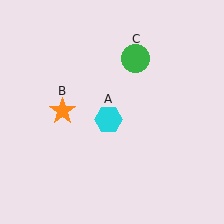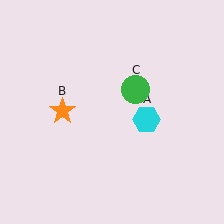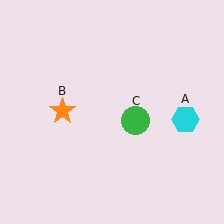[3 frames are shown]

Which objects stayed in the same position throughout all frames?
Orange star (object B) remained stationary.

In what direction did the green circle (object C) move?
The green circle (object C) moved down.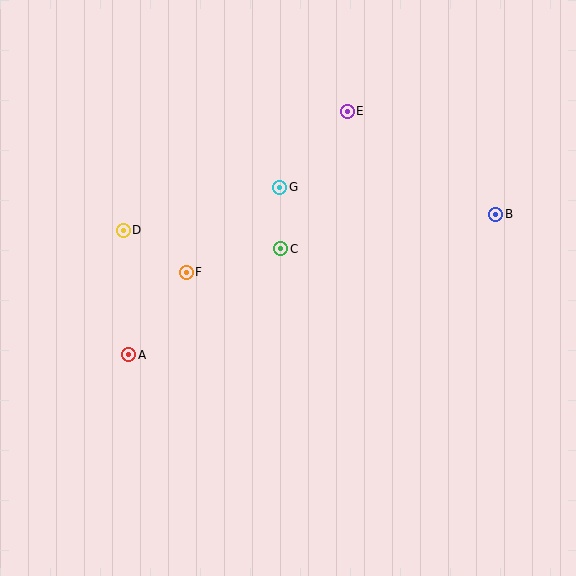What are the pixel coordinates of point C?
Point C is at (281, 249).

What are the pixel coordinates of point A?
Point A is at (129, 355).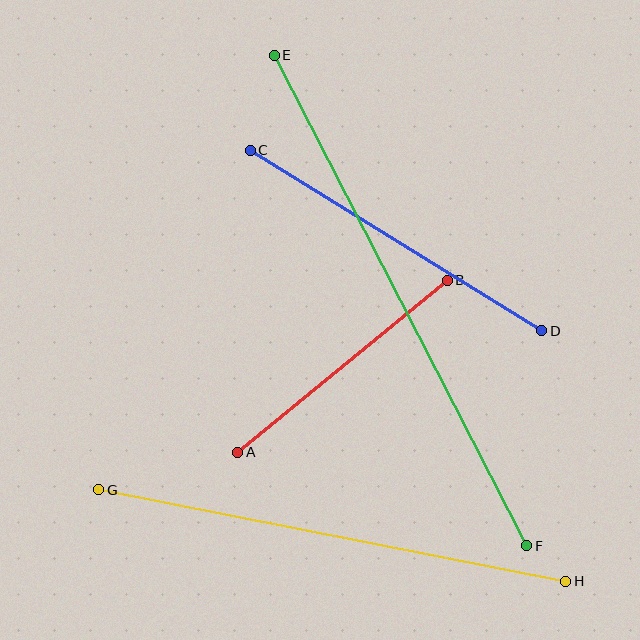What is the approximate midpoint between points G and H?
The midpoint is at approximately (332, 535) pixels.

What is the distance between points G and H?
The distance is approximately 476 pixels.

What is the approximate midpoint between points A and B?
The midpoint is at approximately (343, 366) pixels.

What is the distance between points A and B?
The distance is approximately 271 pixels.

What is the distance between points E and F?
The distance is approximately 552 pixels.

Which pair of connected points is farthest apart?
Points E and F are farthest apart.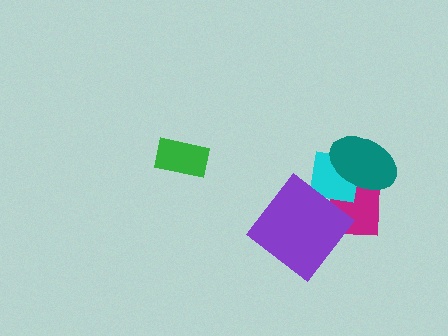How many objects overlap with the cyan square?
3 objects overlap with the cyan square.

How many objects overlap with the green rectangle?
0 objects overlap with the green rectangle.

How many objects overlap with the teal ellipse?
2 objects overlap with the teal ellipse.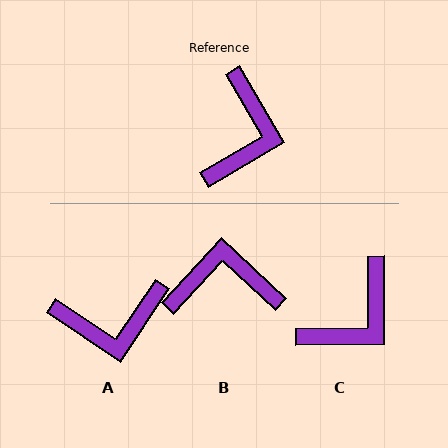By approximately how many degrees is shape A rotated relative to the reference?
Approximately 64 degrees clockwise.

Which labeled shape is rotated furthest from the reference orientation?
B, about 107 degrees away.